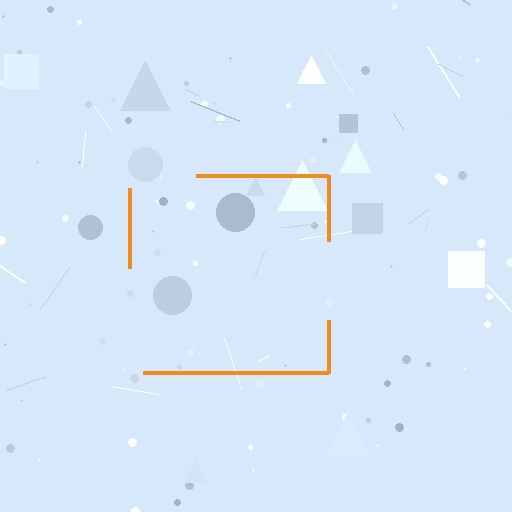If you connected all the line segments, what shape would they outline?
They would outline a square.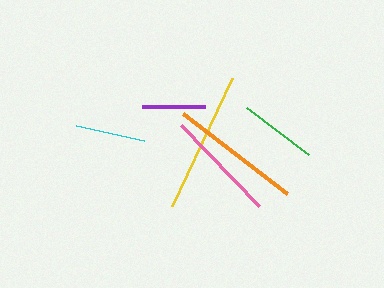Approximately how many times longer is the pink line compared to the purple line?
The pink line is approximately 1.8 times the length of the purple line.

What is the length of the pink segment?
The pink segment is approximately 113 pixels long.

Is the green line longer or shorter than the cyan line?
The green line is longer than the cyan line.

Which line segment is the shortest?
The purple line is the shortest at approximately 63 pixels.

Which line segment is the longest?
The yellow line is the longest at approximately 142 pixels.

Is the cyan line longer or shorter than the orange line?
The orange line is longer than the cyan line.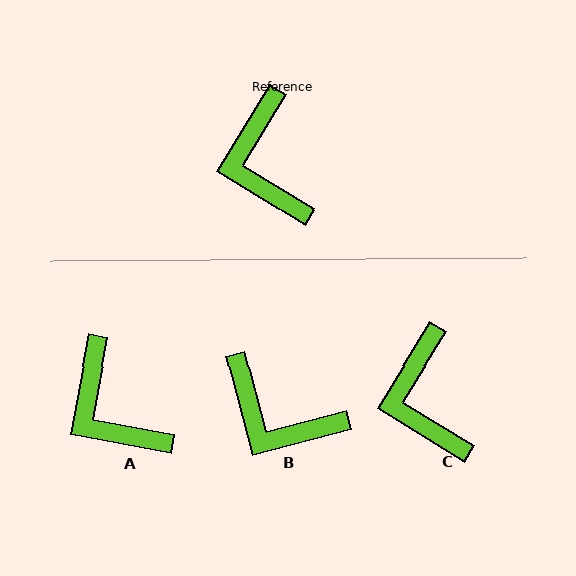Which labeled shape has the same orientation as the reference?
C.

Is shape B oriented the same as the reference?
No, it is off by about 46 degrees.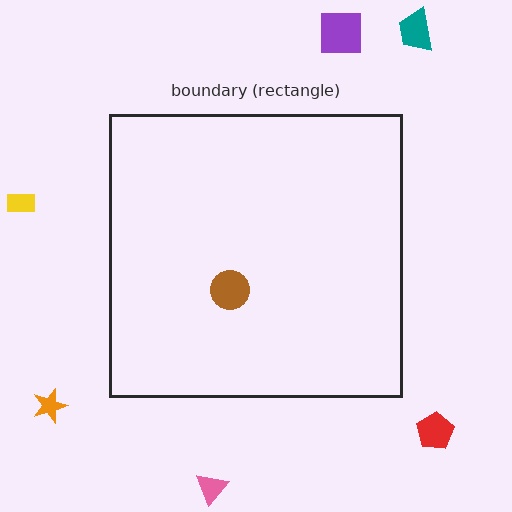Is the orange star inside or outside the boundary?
Outside.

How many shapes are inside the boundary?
1 inside, 6 outside.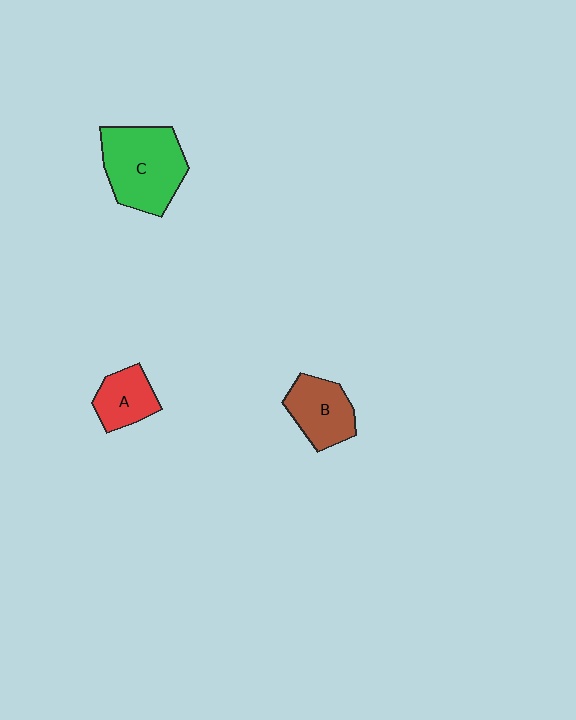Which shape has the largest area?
Shape C (green).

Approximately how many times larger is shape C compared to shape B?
Approximately 1.6 times.